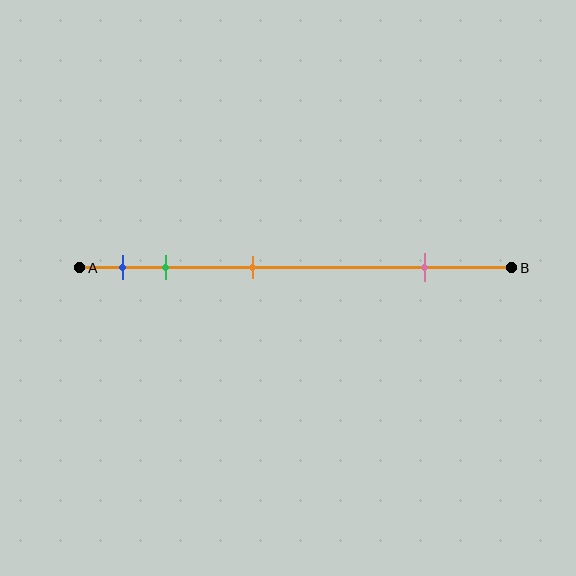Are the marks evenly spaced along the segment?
No, the marks are not evenly spaced.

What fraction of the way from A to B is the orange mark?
The orange mark is approximately 40% (0.4) of the way from A to B.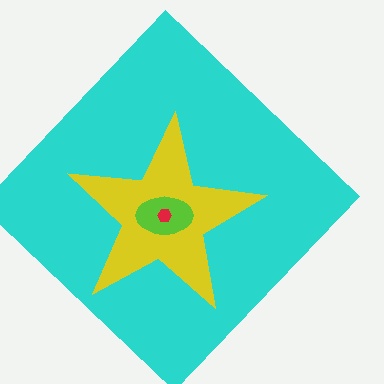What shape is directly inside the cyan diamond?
The yellow star.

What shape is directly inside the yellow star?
The lime ellipse.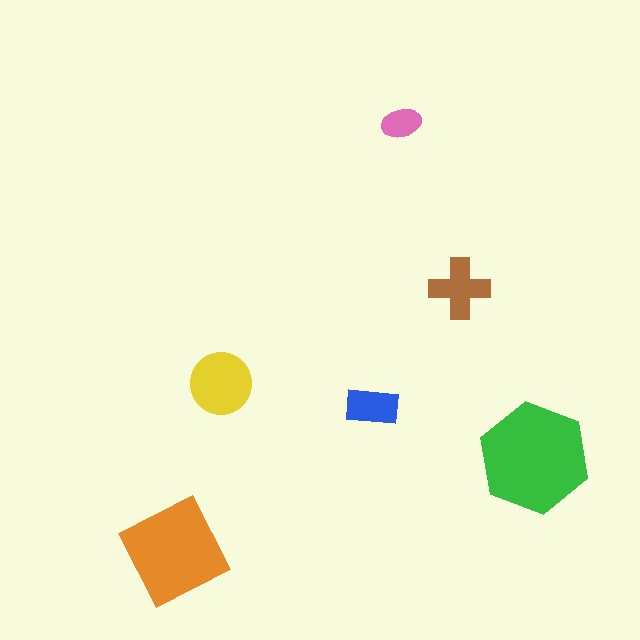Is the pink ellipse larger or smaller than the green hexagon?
Smaller.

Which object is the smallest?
The pink ellipse.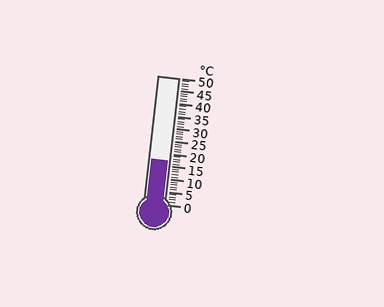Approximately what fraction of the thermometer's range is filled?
The thermometer is filled to approximately 35% of its range.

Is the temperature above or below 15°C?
The temperature is above 15°C.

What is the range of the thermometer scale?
The thermometer scale ranges from 0°C to 50°C.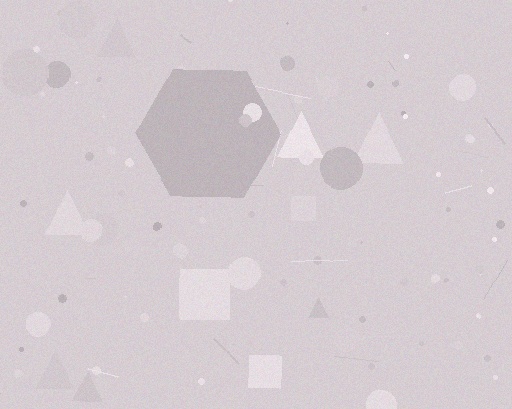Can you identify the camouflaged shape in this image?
The camouflaged shape is a hexagon.